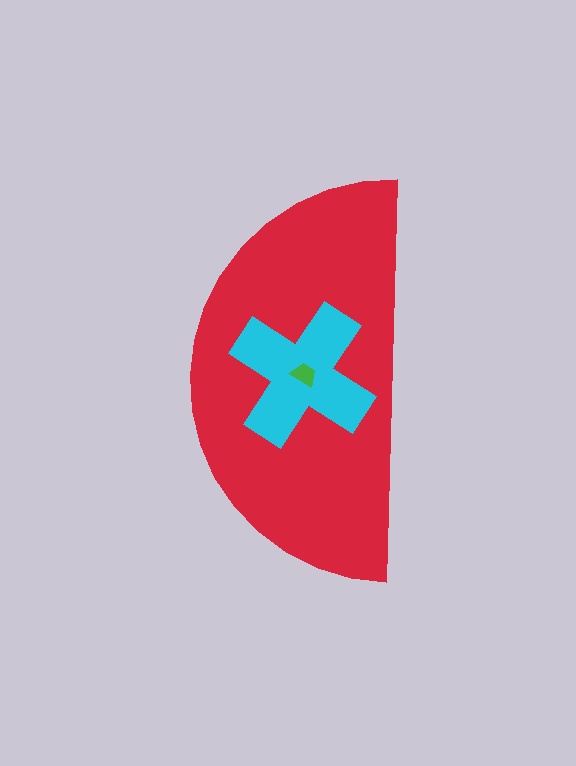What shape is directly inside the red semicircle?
The cyan cross.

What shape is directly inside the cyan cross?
The green trapezoid.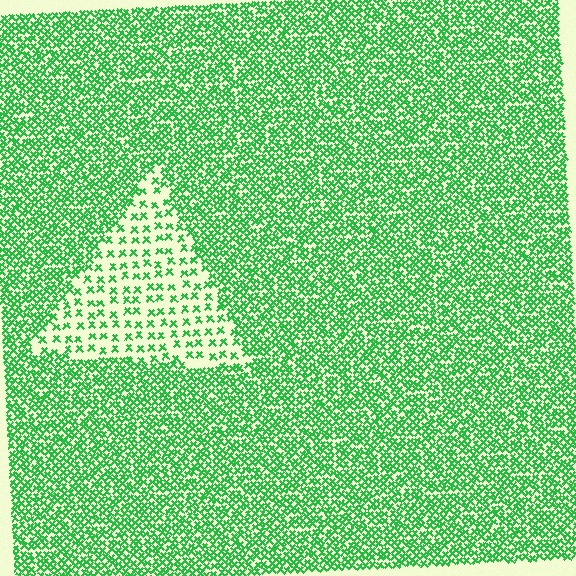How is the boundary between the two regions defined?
The boundary is defined by a change in element density (approximately 2.7x ratio). All elements are the same color, size, and shape.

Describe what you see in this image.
The image contains small green elements arranged at two different densities. A triangle-shaped region is visible where the elements are less densely packed than the surrounding area.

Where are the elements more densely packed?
The elements are more densely packed outside the triangle boundary.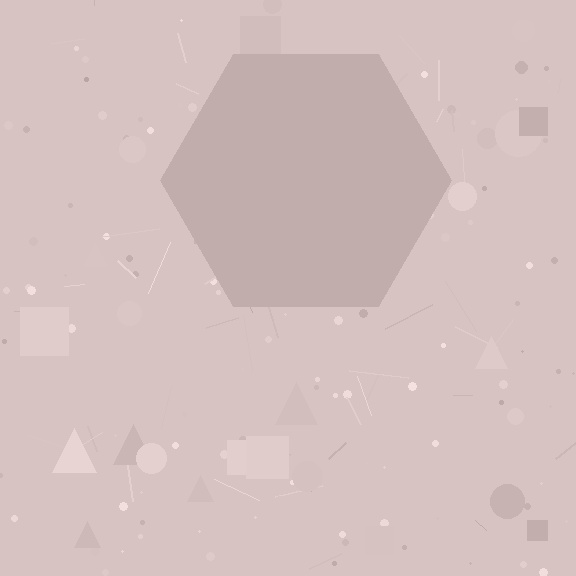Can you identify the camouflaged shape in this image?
The camouflaged shape is a hexagon.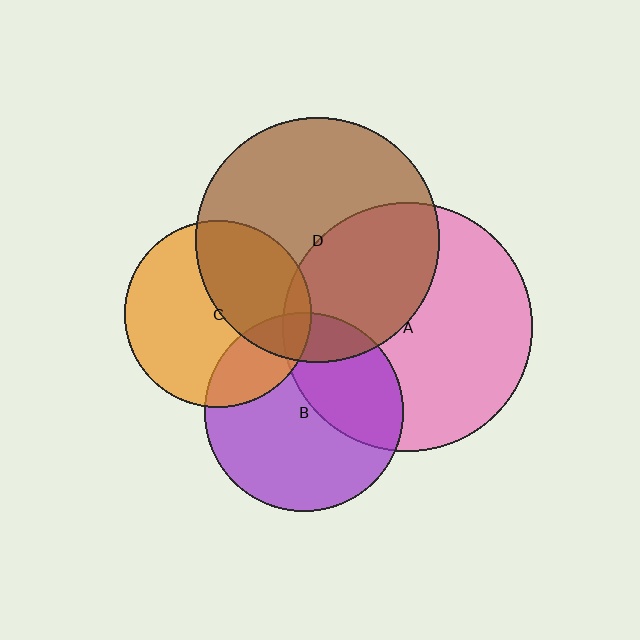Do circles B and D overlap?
Yes.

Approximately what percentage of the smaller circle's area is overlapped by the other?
Approximately 15%.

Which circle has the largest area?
Circle A (pink).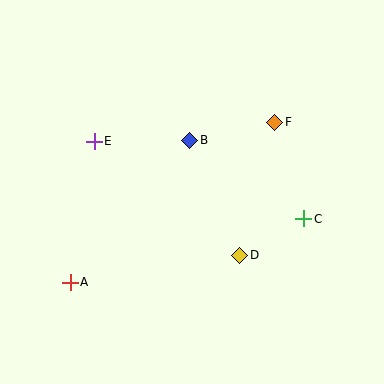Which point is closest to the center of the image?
Point B at (190, 140) is closest to the center.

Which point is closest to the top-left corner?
Point E is closest to the top-left corner.